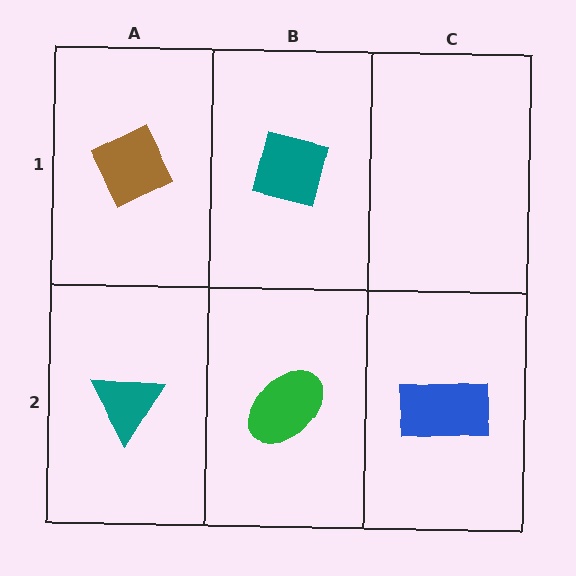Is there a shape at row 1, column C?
No, that cell is empty.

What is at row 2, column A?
A teal triangle.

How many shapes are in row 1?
2 shapes.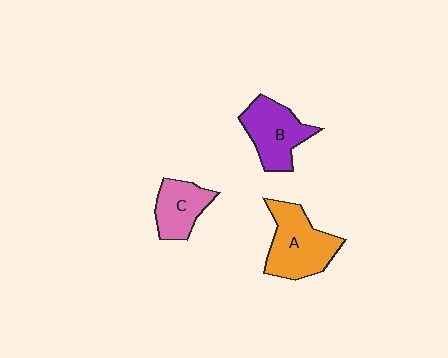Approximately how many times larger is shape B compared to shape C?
Approximately 1.3 times.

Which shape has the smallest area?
Shape C (pink).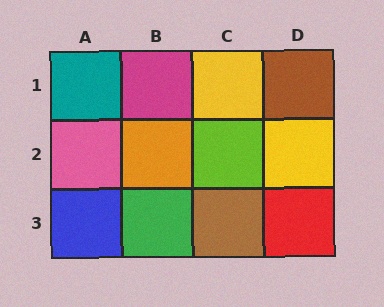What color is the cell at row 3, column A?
Blue.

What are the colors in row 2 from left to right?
Pink, orange, lime, yellow.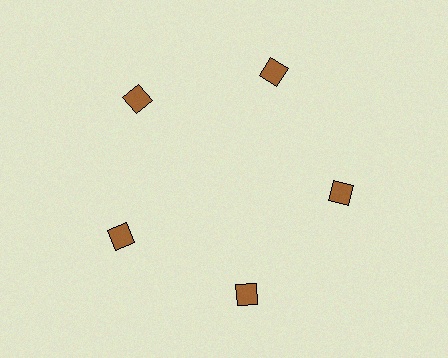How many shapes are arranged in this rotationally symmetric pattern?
There are 5 shapes, arranged in 5 groups of 1.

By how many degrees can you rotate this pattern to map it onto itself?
The pattern maps onto itself every 72 degrees of rotation.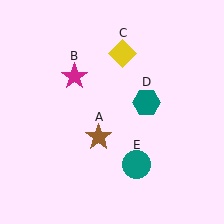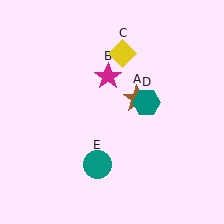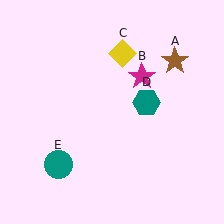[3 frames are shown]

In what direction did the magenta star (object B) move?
The magenta star (object B) moved right.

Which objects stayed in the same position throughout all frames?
Yellow diamond (object C) and teal hexagon (object D) remained stationary.